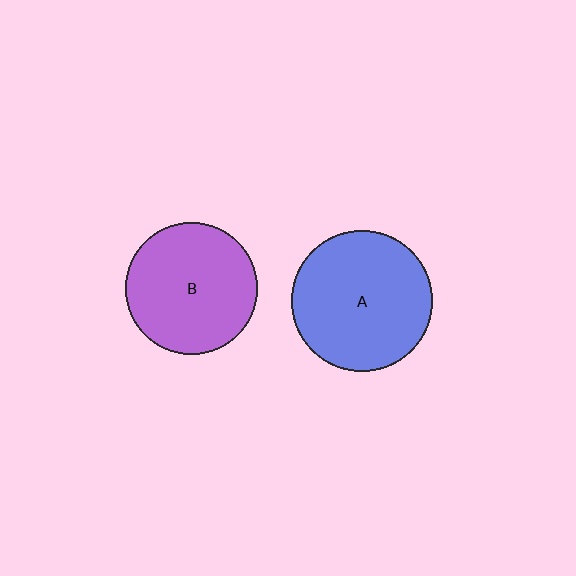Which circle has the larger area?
Circle A (blue).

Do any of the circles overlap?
No, none of the circles overlap.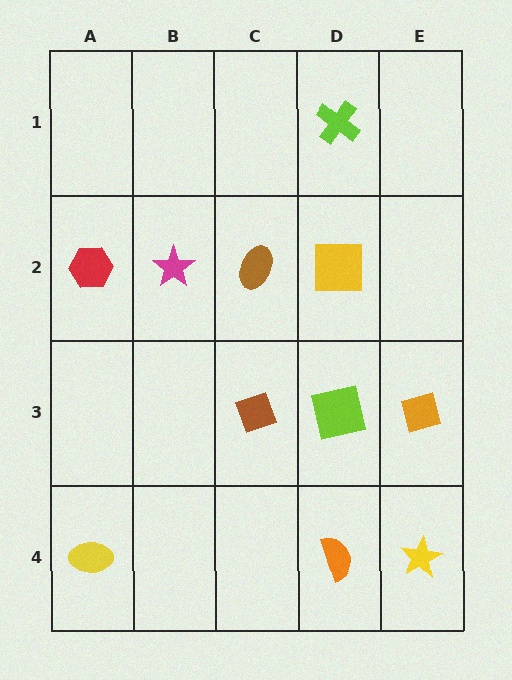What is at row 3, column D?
A lime square.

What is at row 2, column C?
A brown ellipse.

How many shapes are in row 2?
4 shapes.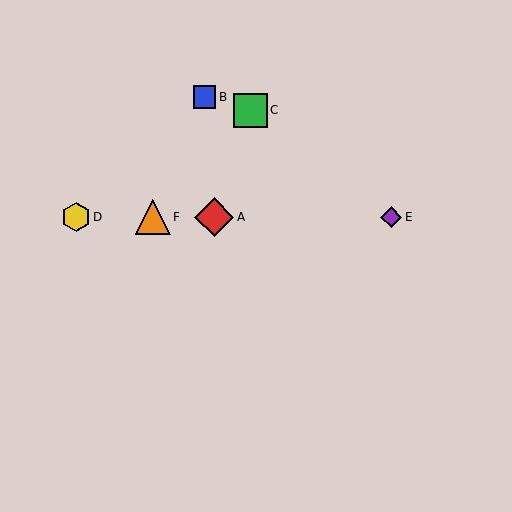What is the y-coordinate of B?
Object B is at y≈97.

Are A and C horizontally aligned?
No, A is at y≈217 and C is at y≈110.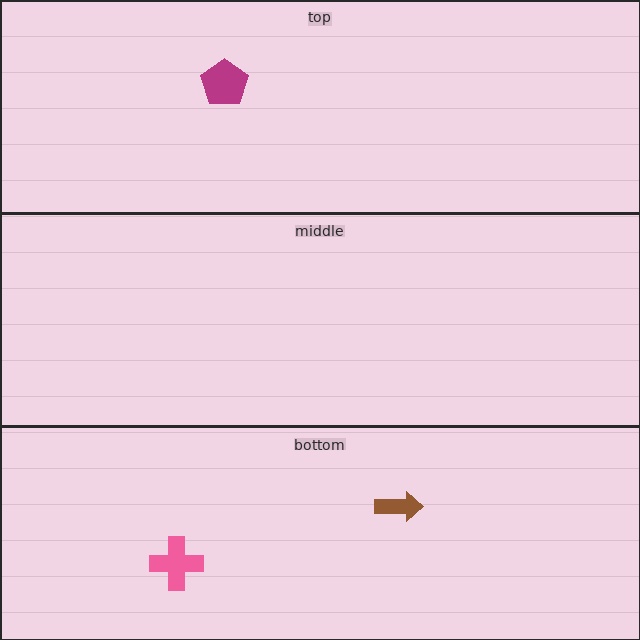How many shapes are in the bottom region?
2.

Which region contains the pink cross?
The bottom region.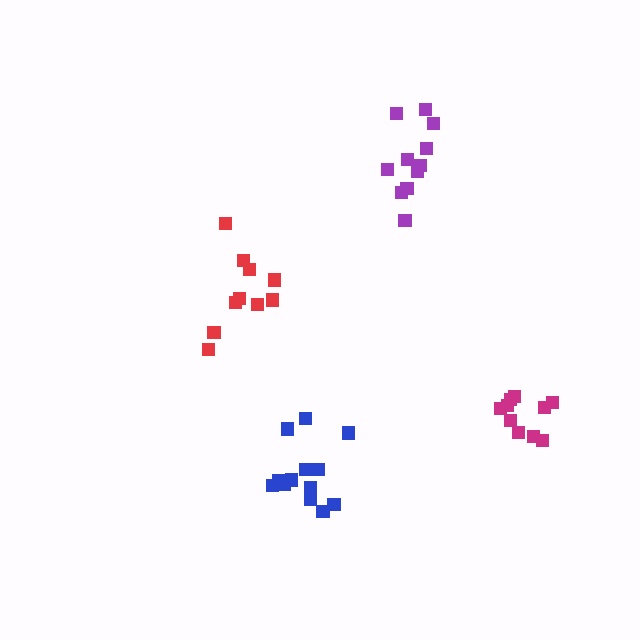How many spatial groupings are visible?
There are 4 spatial groupings.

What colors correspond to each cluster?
The clusters are colored: purple, blue, red, magenta.